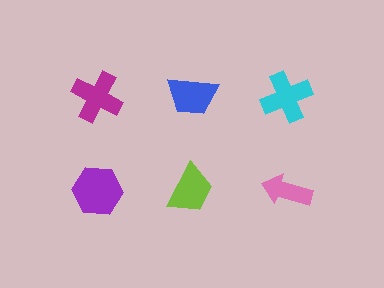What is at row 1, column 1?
A magenta cross.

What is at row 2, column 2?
A lime trapezoid.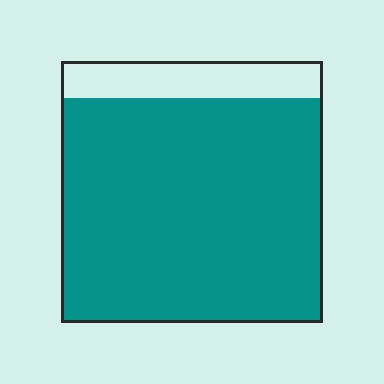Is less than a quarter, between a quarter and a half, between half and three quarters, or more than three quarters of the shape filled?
More than three quarters.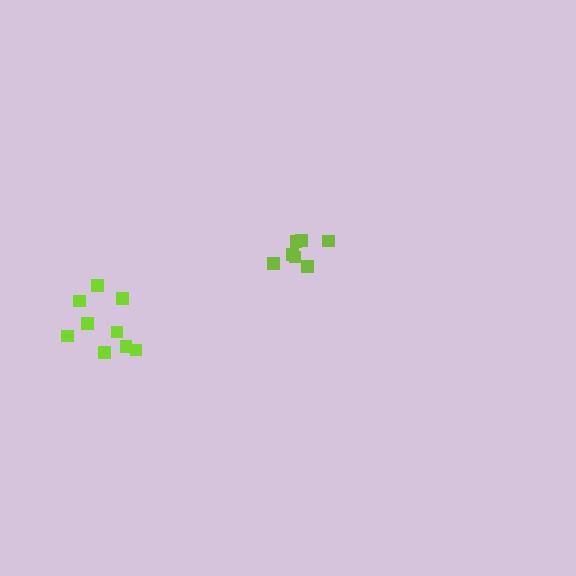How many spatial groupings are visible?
There are 2 spatial groupings.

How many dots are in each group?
Group 1: 7 dots, Group 2: 9 dots (16 total).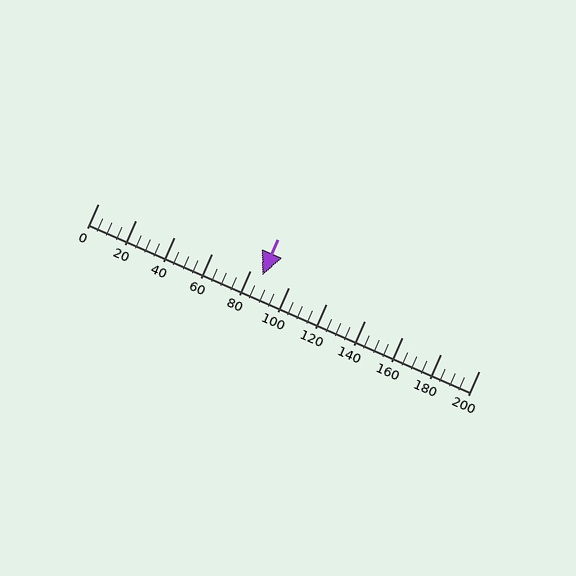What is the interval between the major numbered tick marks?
The major tick marks are spaced 20 units apart.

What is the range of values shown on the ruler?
The ruler shows values from 0 to 200.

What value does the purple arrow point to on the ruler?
The purple arrow points to approximately 86.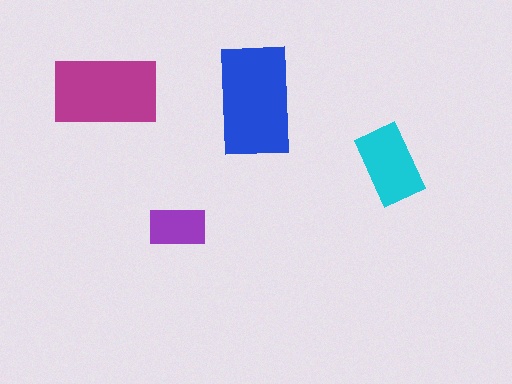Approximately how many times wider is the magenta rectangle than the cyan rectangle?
About 1.5 times wider.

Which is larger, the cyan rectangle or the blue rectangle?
The blue one.